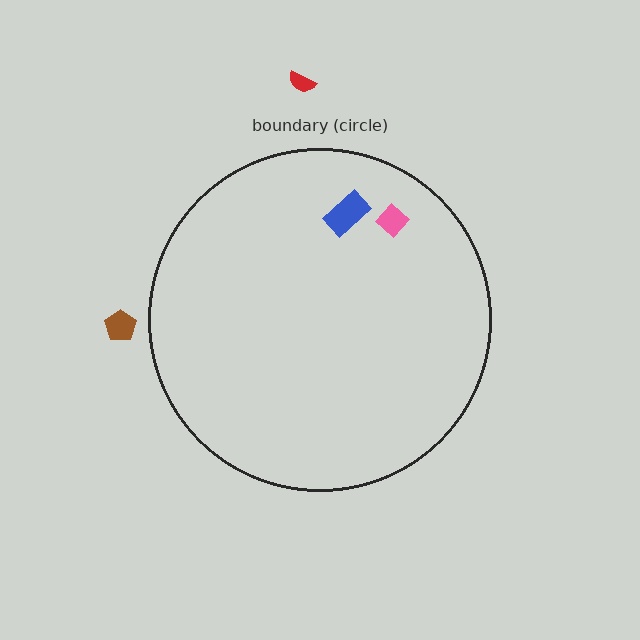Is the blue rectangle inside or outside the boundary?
Inside.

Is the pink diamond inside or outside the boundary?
Inside.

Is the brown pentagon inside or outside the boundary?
Outside.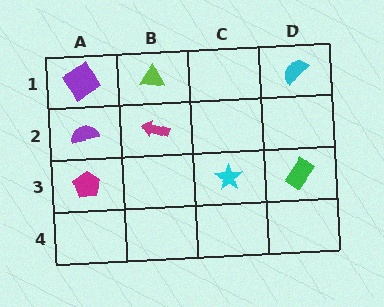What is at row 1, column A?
A purple diamond.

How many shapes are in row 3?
3 shapes.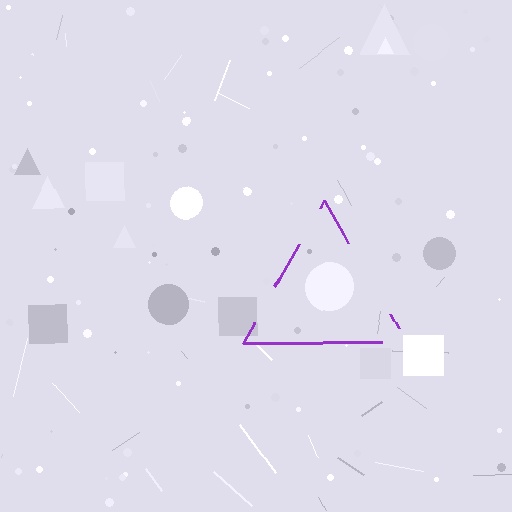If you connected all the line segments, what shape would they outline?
They would outline a triangle.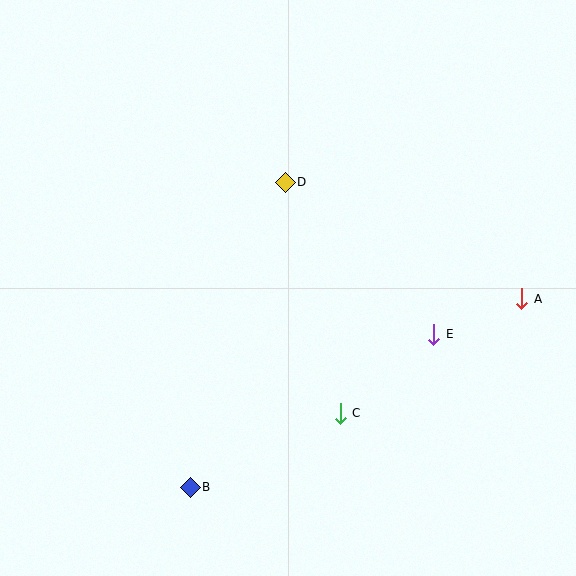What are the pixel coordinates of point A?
Point A is at (522, 299).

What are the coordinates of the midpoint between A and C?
The midpoint between A and C is at (431, 356).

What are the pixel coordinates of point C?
Point C is at (340, 413).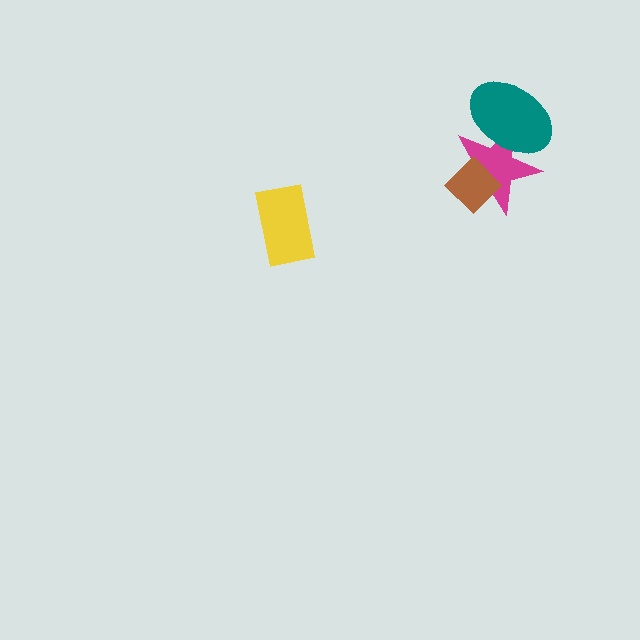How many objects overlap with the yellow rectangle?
0 objects overlap with the yellow rectangle.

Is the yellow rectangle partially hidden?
No, no other shape covers it.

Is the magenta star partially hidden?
Yes, it is partially covered by another shape.